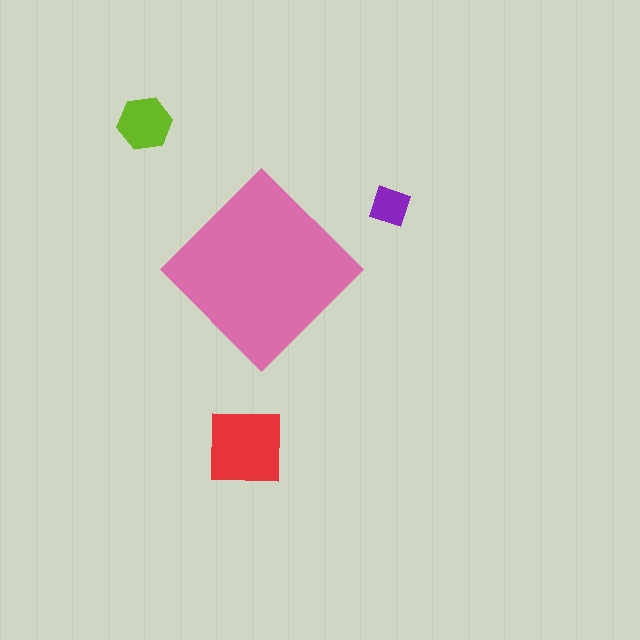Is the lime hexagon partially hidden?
No, the lime hexagon is fully visible.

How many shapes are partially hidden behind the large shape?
0 shapes are partially hidden.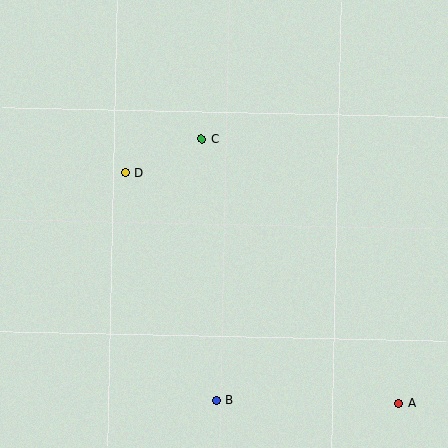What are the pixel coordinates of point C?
Point C is at (202, 139).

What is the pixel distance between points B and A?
The distance between B and A is 182 pixels.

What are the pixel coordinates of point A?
Point A is at (399, 403).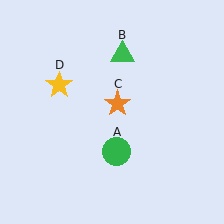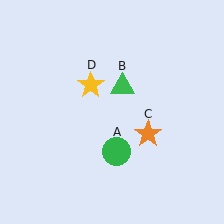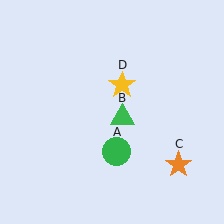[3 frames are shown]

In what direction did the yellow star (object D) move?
The yellow star (object D) moved right.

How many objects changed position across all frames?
3 objects changed position: green triangle (object B), orange star (object C), yellow star (object D).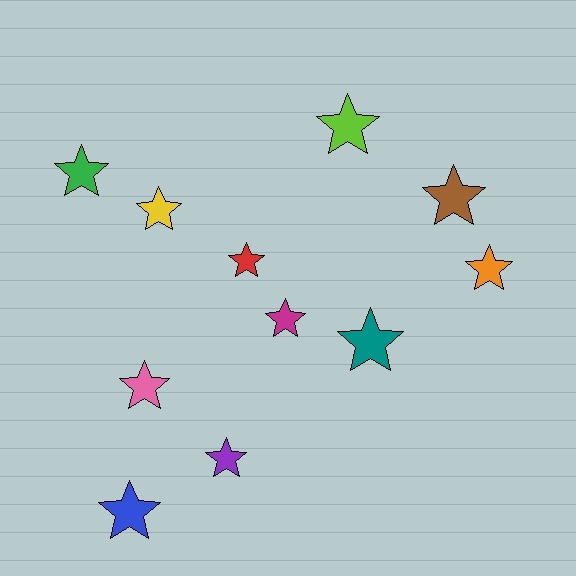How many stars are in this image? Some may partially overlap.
There are 11 stars.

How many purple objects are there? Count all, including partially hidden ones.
There is 1 purple object.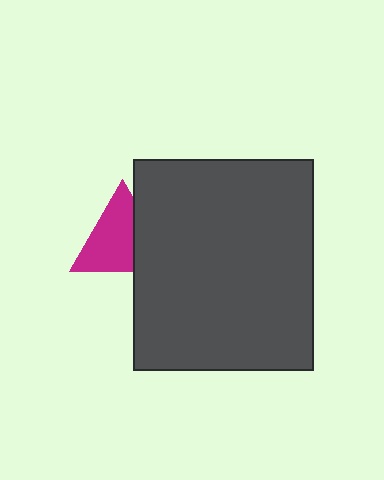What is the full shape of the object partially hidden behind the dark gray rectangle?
The partially hidden object is a magenta triangle.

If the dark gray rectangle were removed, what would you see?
You would see the complete magenta triangle.